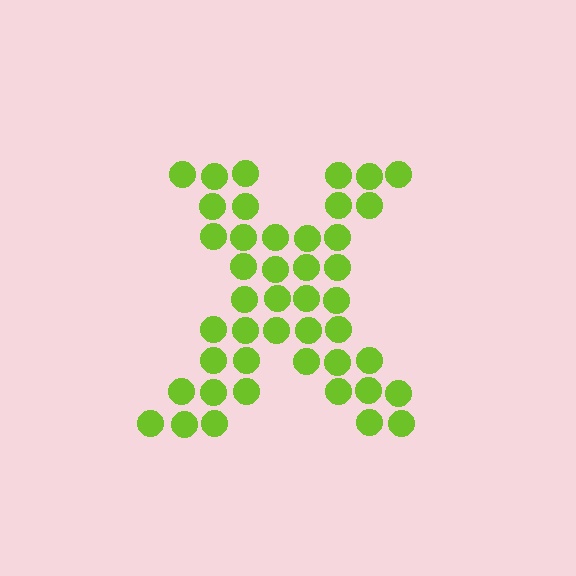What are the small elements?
The small elements are circles.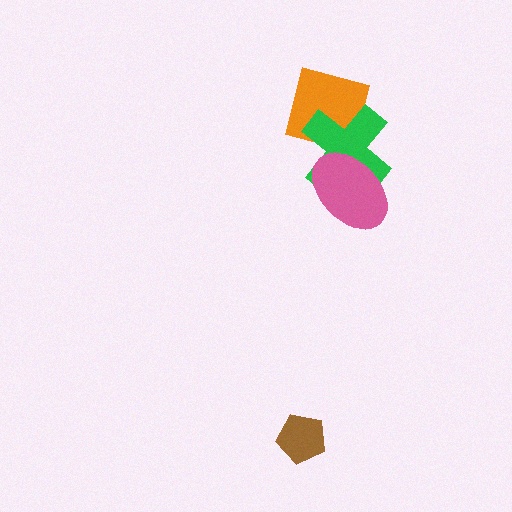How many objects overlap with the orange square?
1 object overlaps with the orange square.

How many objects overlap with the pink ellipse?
1 object overlaps with the pink ellipse.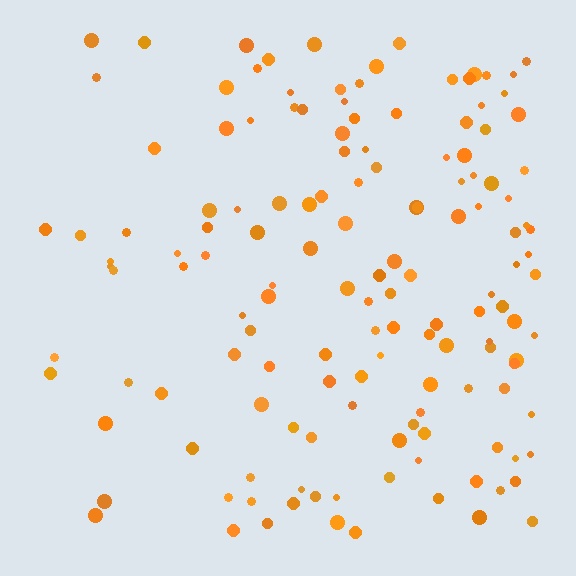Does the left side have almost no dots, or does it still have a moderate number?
Still a moderate number, just noticeably fewer than the right.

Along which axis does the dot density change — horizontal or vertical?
Horizontal.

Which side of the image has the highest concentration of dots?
The right.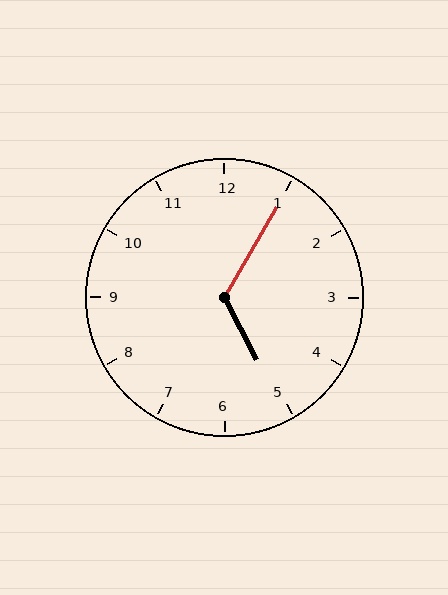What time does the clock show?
5:05.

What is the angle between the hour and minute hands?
Approximately 122 degrees.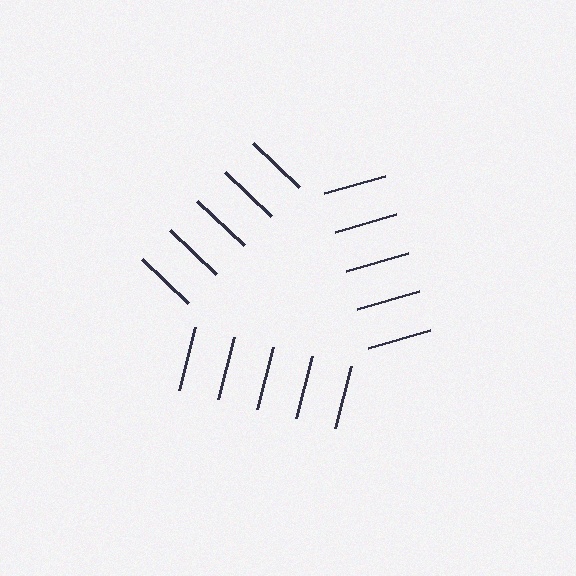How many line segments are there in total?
15 — 5 along each of the 3 edges.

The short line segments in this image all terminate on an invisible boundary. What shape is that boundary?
An illusory triangle — the line segments terminate on its edges but no continuous stroke is drawn.